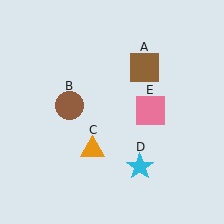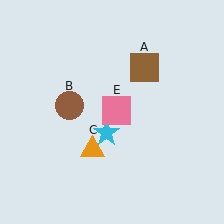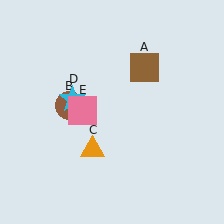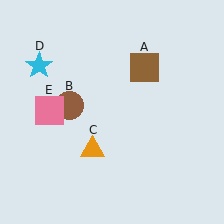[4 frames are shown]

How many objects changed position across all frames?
2 objects changed position: cyan star (object D), pink square (object E).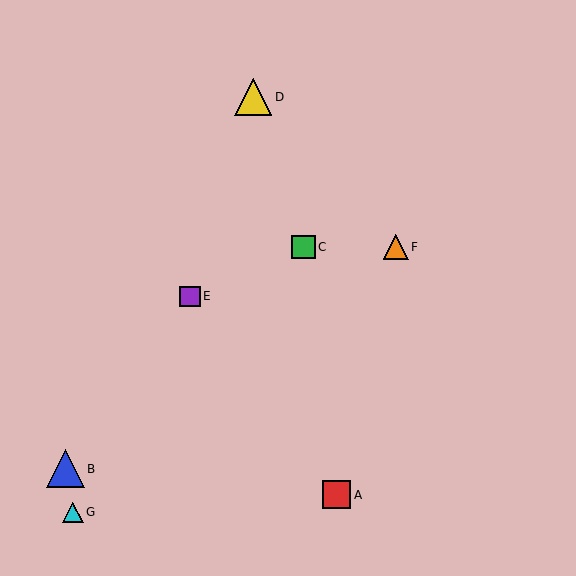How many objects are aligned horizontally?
2 objects (C, F) are aligned horizontally.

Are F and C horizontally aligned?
Yes, both are at y≈247.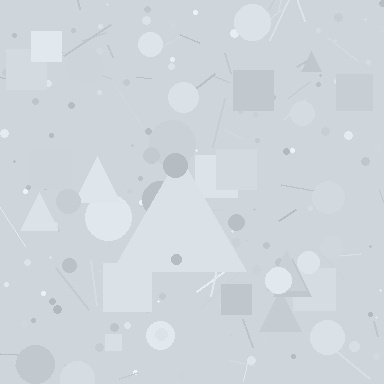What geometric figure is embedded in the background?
A triangle is embedded in the background.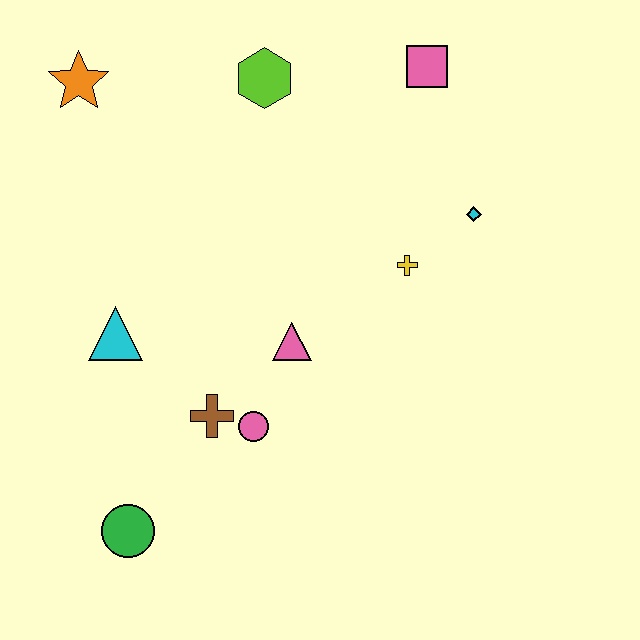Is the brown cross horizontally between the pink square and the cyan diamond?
No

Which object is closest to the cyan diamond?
The yellow cross is closest to the cyan diamond.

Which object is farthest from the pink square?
The green circle is farthest from the pink square.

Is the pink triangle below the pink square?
Yes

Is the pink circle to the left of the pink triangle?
Yes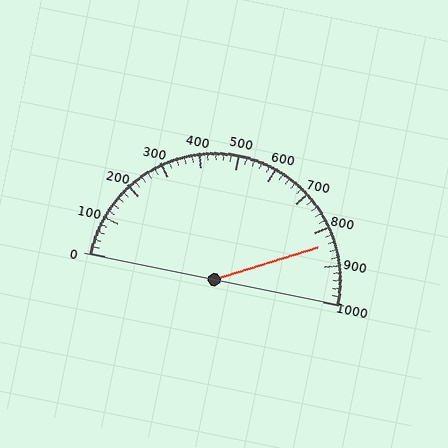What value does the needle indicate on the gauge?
The needle indicates approximately 840.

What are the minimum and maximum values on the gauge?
The gauge ranges from 0 to 1000.